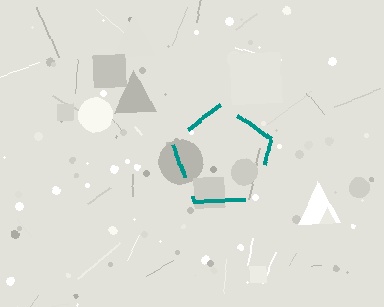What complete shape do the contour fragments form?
The contour fragments form a pentagon.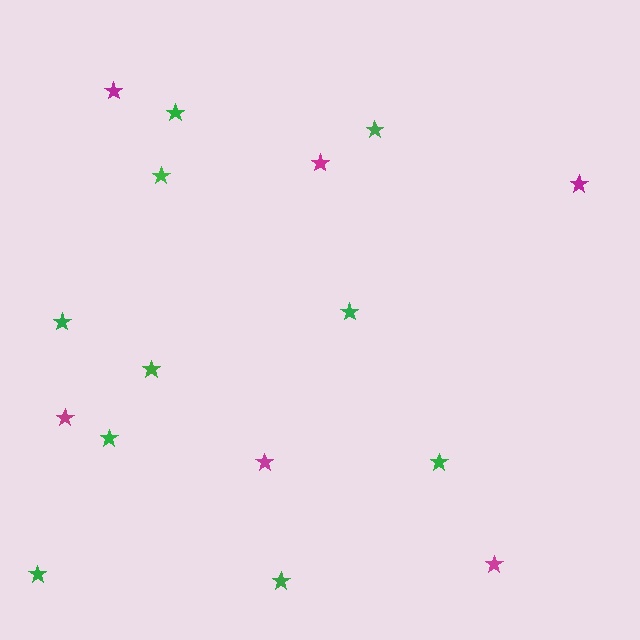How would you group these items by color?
There are 2 groups: one group of green stars (10) and one group of magenta stars (6).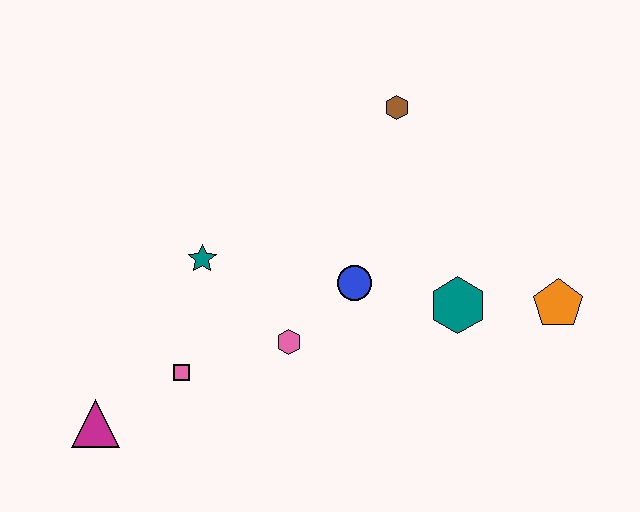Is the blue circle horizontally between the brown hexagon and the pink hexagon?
Yes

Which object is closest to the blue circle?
The pink hexagon is closest to the blue circle.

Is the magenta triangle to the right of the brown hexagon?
No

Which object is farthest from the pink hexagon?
The orange pentagon is farthest from the pink hexagon.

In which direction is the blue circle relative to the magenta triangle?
The blue circle is to the right of the magenta triangle.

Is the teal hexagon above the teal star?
No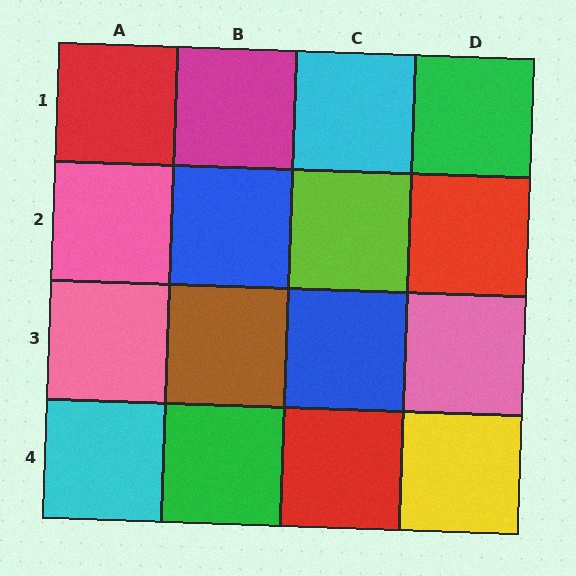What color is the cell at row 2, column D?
Red.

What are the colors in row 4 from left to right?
Cyan, green, red, yellow.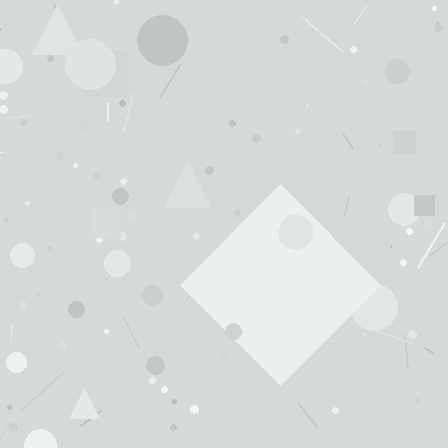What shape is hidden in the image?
A diamond is hidden in the image.